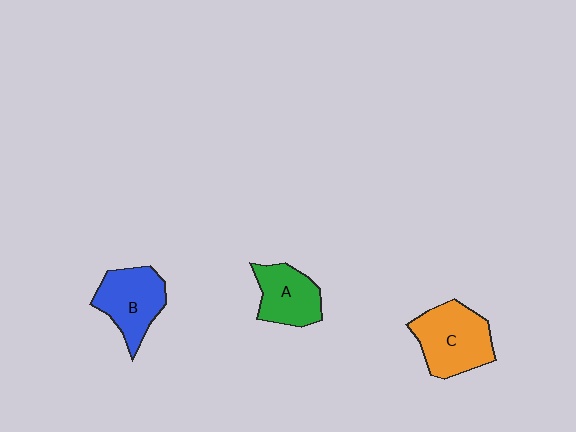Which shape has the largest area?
Shape C (orange).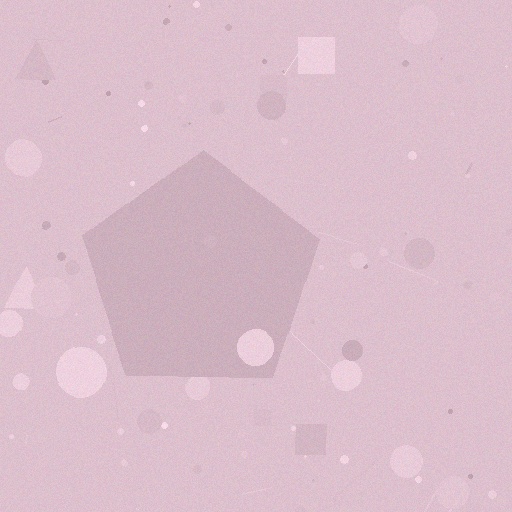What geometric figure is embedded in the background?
A pentagon is embedded in the background.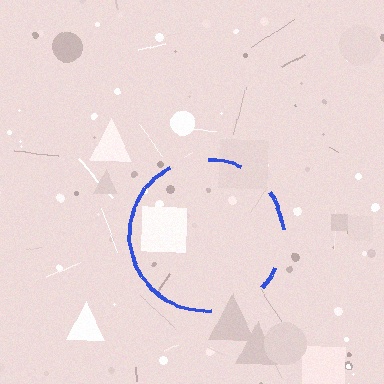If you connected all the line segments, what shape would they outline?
They would outline a circle.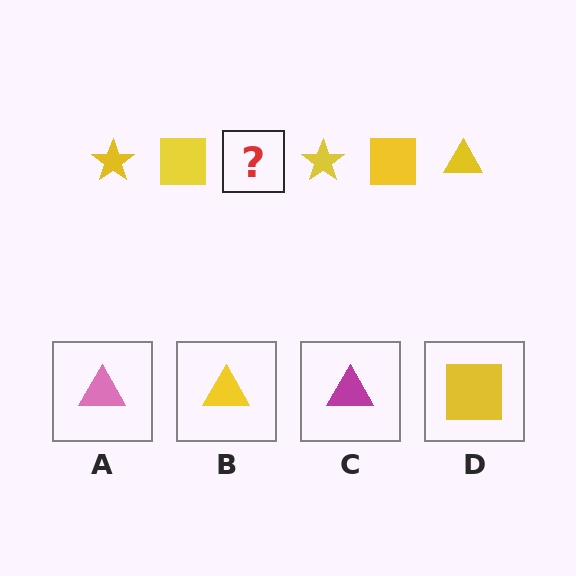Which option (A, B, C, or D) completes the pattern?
B.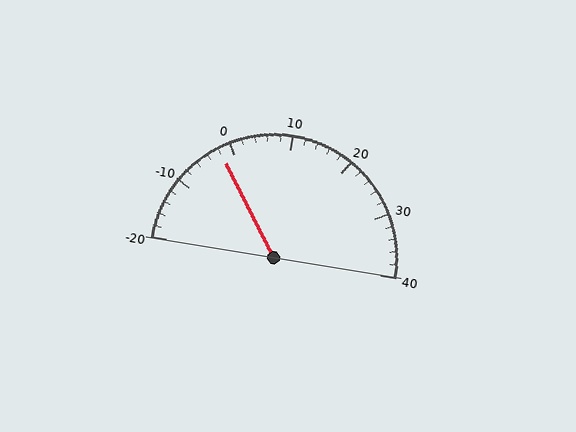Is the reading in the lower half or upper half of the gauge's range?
The reading is in the lower half of the range (-20 to 40).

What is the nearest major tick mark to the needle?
The nearest major tick mark is 0.